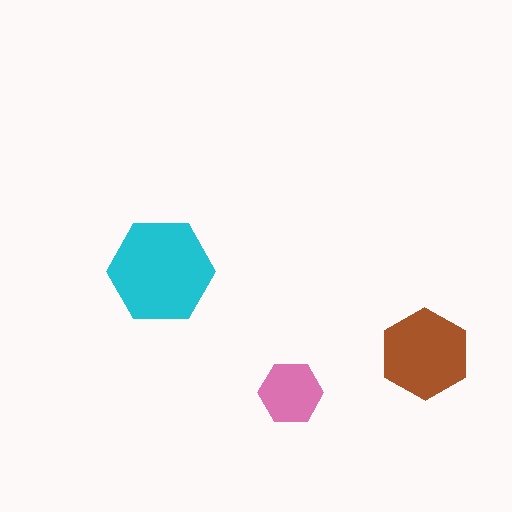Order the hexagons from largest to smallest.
the cyan one, the brown one, the pink one.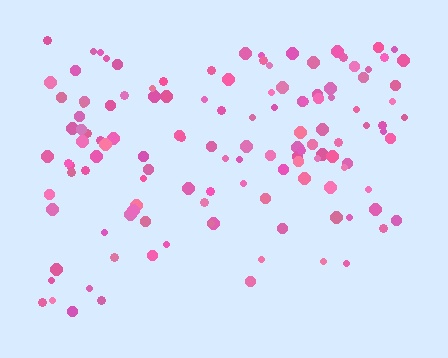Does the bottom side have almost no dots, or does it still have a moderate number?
Still a moderate number, just noticeably fewer than the top.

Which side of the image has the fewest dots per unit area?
The bottom.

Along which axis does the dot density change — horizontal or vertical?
Vertical.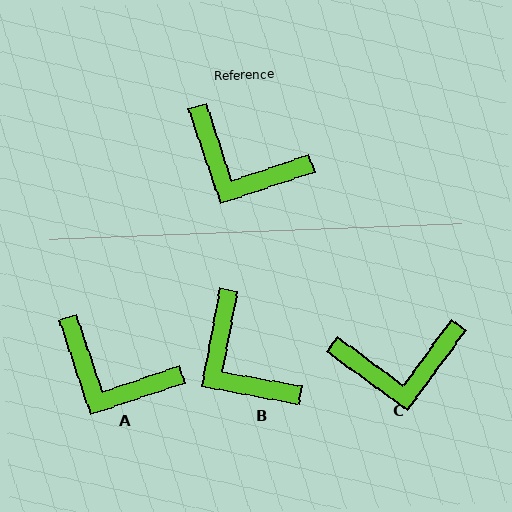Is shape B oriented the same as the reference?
No, it is off by about 29 degrees.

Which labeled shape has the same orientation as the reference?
A.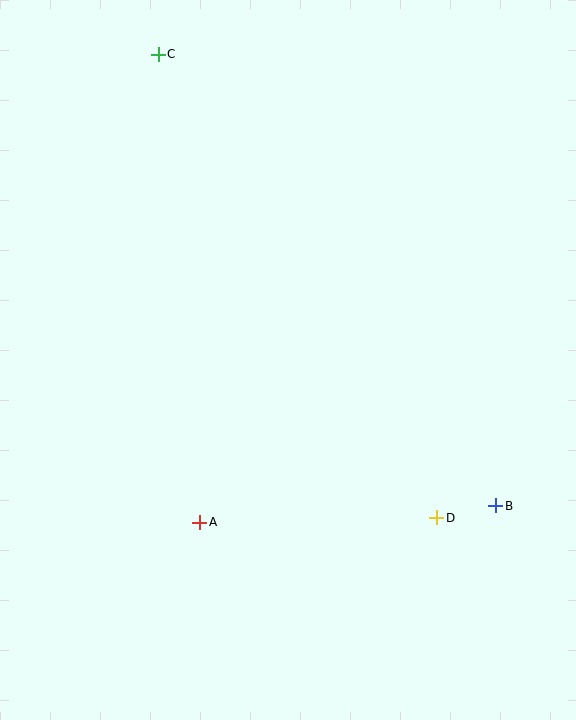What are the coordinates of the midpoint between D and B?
The midpoint between D and B is at (466, 512).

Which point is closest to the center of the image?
Point A at (200, 522) is closest to the center.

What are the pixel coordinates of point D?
Point D is at (437, 518).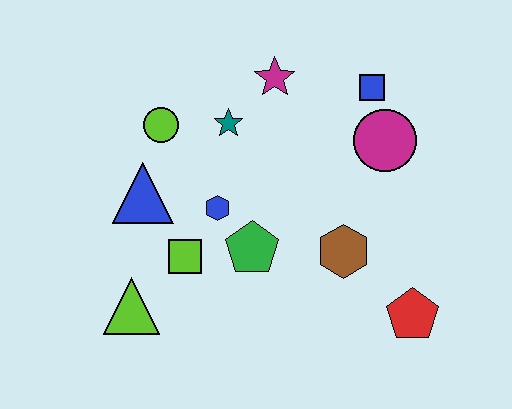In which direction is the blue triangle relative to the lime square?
The blue triangle is above the lime square.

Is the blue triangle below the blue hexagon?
No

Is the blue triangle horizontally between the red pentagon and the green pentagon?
No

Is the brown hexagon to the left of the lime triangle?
No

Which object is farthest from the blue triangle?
The red pentagon is farthest from the blue triangle.